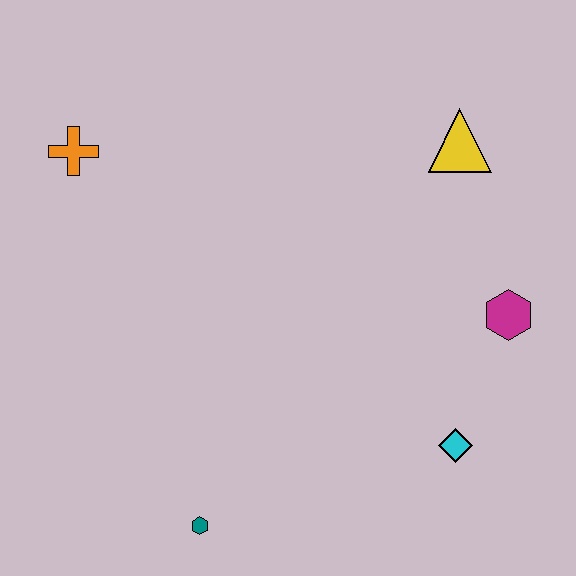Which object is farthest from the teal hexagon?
The yellow triangle is farthest from the teal hexagon.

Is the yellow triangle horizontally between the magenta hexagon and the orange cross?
Yes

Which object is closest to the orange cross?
The yellow triangle is closest to the orange cross.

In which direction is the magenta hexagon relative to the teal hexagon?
The magenta hexagon is to the right of the teal hexagon.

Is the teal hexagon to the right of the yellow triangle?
No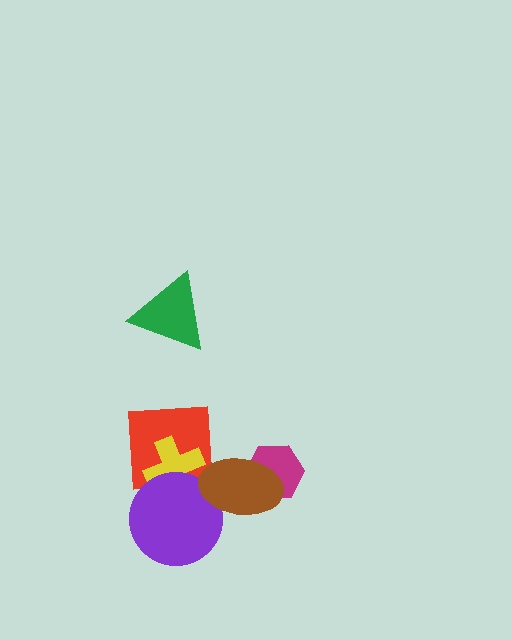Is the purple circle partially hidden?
Yes, it is partially covered by another shape.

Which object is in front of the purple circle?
The brown ellipse is in front of the purple circle.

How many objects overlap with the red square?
2 objects overlap with the red square.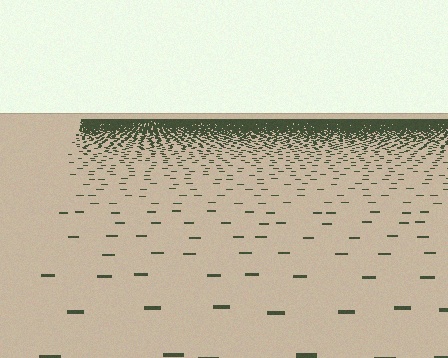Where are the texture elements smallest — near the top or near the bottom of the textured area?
Near the top.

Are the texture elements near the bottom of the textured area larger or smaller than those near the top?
Larger. Near the bottom, elements are closer to the viewer and appear at a bigger on-screen size.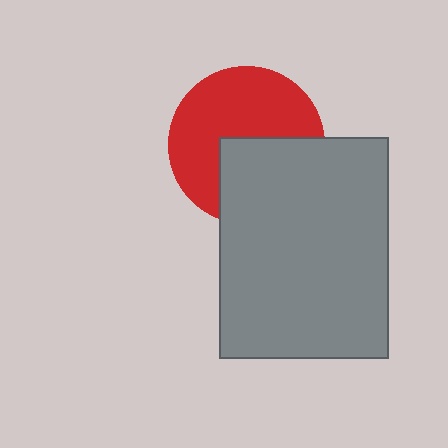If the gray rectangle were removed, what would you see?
You would see the complete red circle.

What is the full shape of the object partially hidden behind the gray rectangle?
The partially hidden object is a red circle.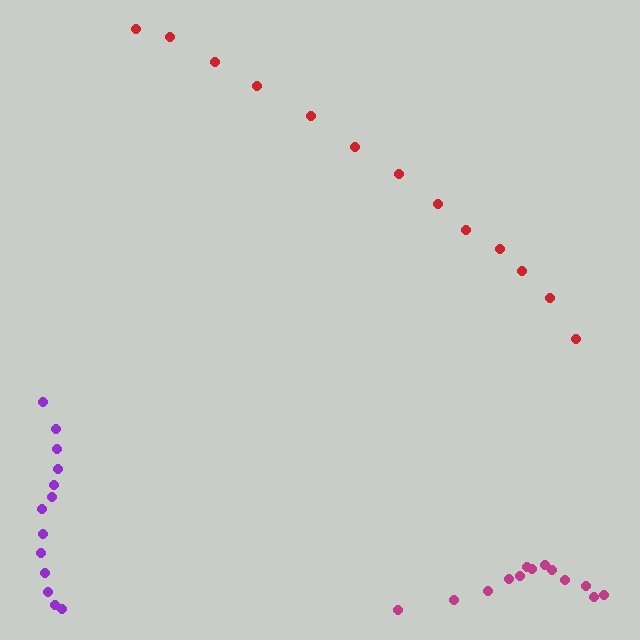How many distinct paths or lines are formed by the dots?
There are 3 distinct paths.